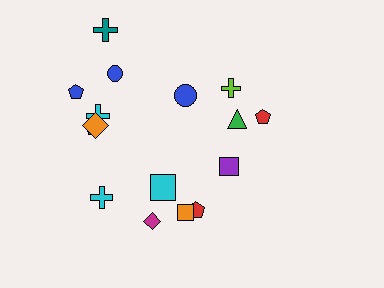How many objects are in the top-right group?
There are 4 objects.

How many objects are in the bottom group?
There are 5 objects.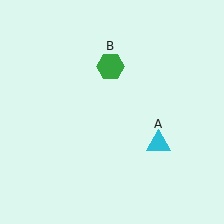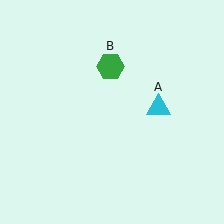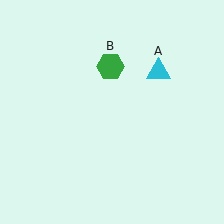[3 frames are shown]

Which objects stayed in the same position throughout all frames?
Green hexagon (object B) remained stationary.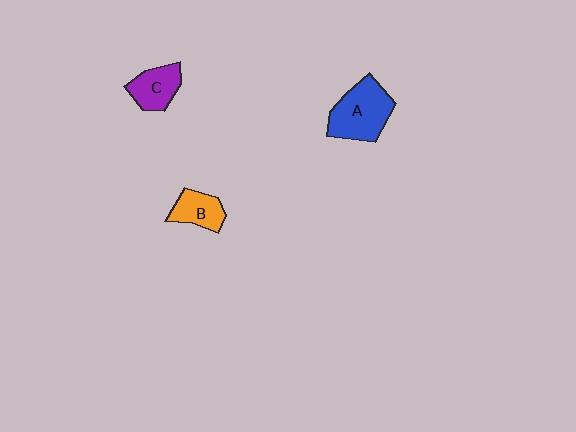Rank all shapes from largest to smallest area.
From largest to smallest: A (blue), C (purple), B (orange).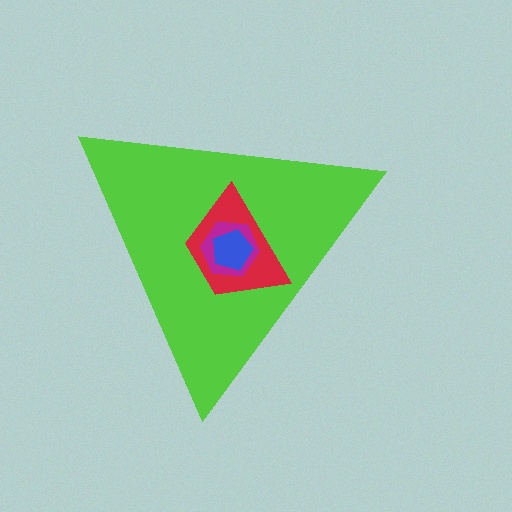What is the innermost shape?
The blue pentagon.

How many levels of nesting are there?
4.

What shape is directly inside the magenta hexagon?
The blue pentagon.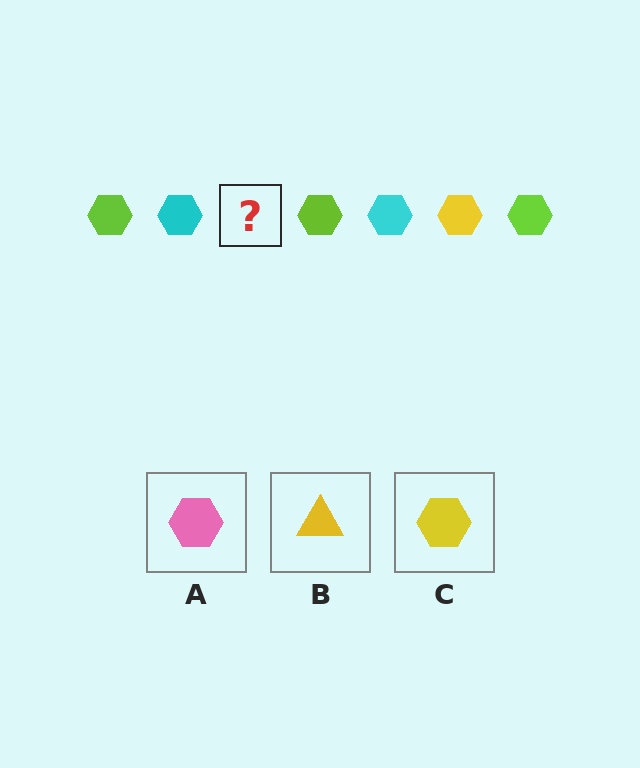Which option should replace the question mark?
Option C.